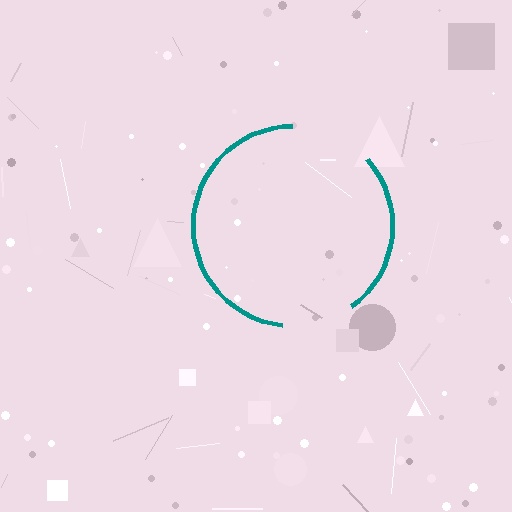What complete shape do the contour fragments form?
The contour fragments form a circle.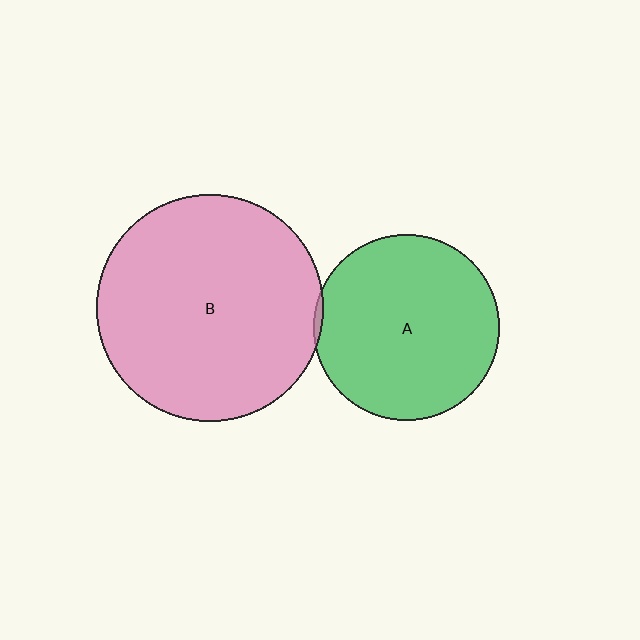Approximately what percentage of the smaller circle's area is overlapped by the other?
Approximately 5%.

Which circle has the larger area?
Circle B (pink).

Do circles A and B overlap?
Yes.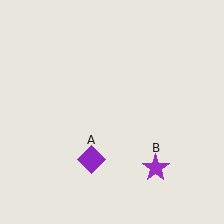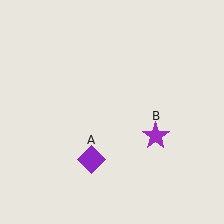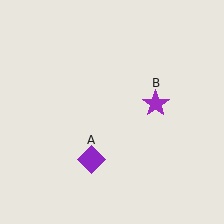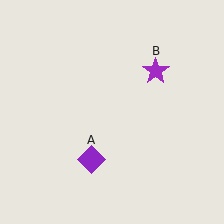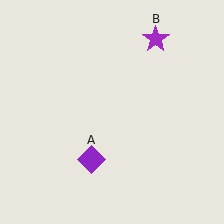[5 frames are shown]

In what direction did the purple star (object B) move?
The purple star (object B) moved up.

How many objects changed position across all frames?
1 object changed position: purple star (object B).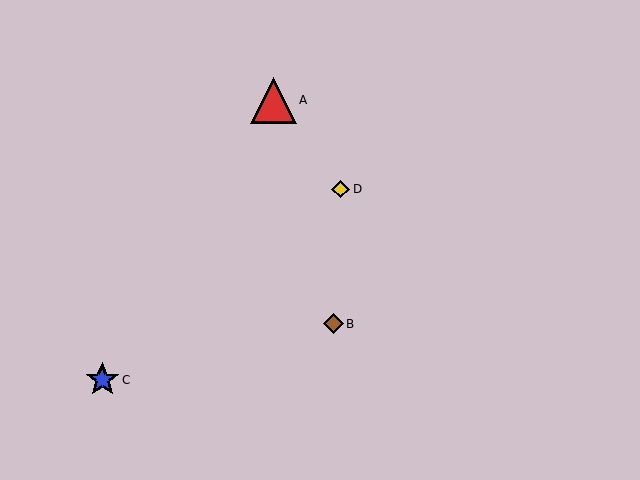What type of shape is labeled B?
Shape B is a brown diamond.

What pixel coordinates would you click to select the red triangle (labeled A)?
Click at (273, 100) to select the red triangle A.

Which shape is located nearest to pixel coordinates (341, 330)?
The brown diamond (labeled B) at (333, 324) is nearest to that location.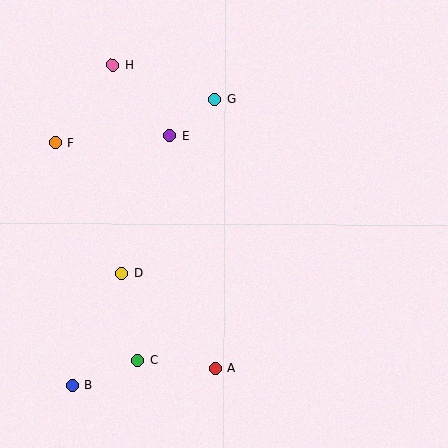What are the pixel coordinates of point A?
Point A is at (216, 368).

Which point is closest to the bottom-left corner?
Point B is closest to the bottom-left corner.